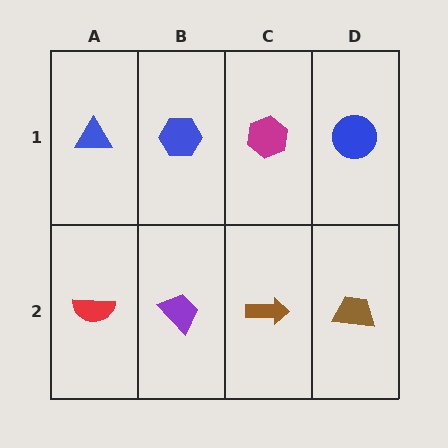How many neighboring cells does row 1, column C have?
3.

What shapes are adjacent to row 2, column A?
A blue triangle (row 1, column A), a purple trapezoid (row 2, column B).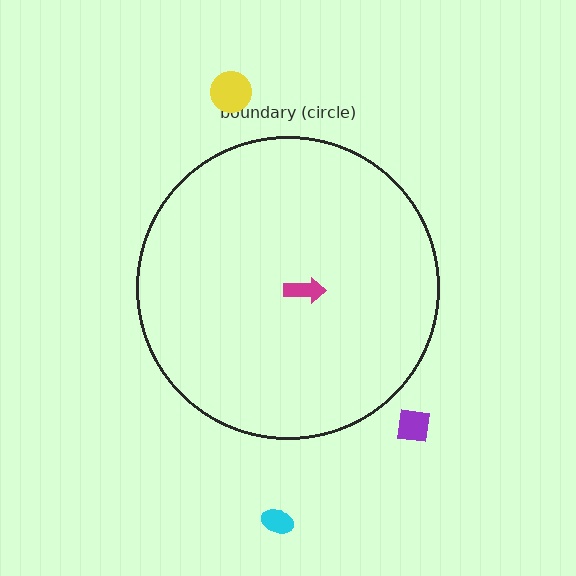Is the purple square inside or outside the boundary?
Outside.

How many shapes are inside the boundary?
1 inside, 3 outside.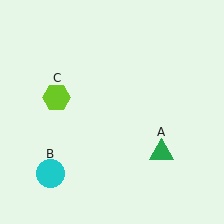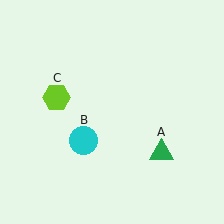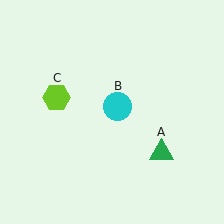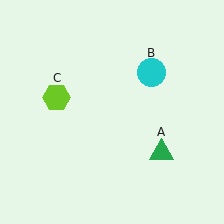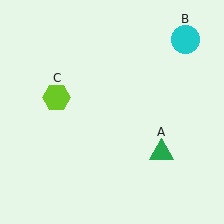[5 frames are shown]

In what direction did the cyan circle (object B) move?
The cyan circle (object B) moved up and to the right.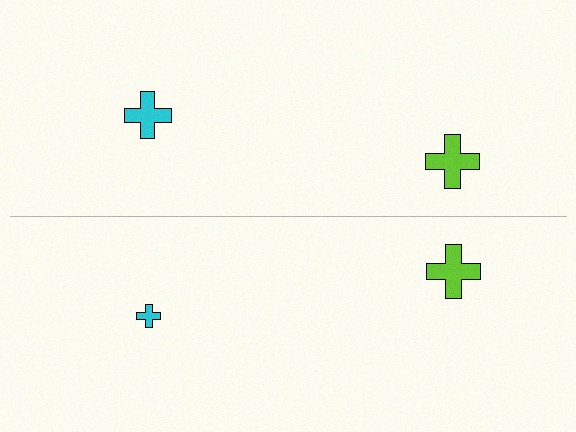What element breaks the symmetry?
The cyan cross on the bottom side has a different size than its mirror counterpart.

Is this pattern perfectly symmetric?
No, the pattern is not perfectly symmetric. The cyan cross on the bottom side has a different size than its mirror counterpart.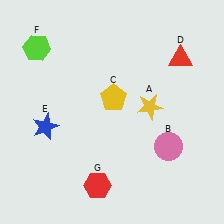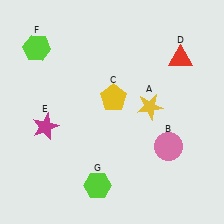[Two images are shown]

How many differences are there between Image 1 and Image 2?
There are 2 differences between the two images.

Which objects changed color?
E changed from blue to magenta. G changed from red to lime.